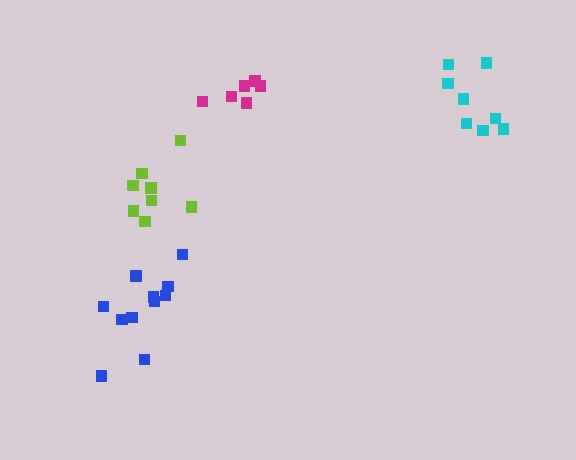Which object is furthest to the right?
The cyan cluster is rightmost.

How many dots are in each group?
Group 1: 8 dots, Group 2: 8 dots, Group 3: 11 dots, Group 4: 7 dots (34 total).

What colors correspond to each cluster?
The clusters are colored: cyan, lime, blue, magenta.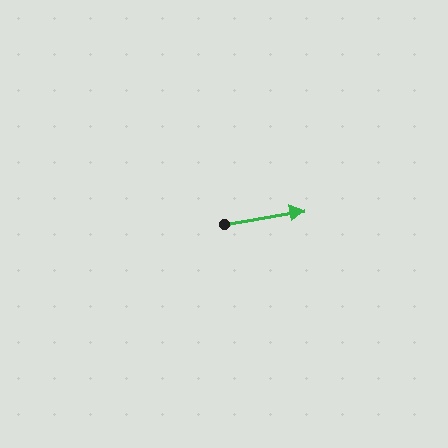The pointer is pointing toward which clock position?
Roughly 3 o'clock.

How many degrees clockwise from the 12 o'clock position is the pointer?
Approximately 80 degrees.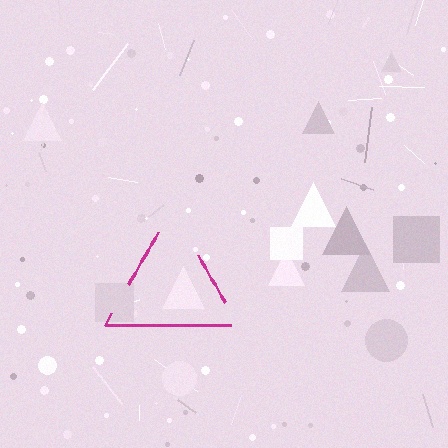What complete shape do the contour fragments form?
The contour fragments form a triangle.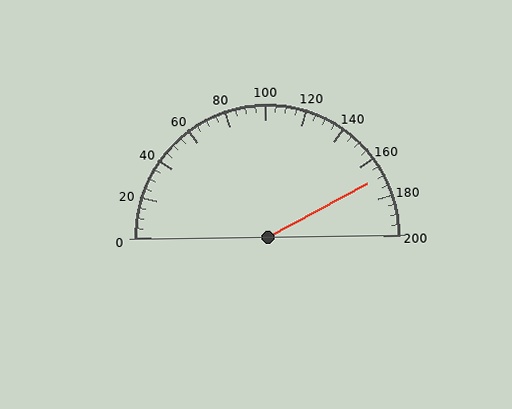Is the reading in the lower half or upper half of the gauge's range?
The reading is in the upper half of the range (0 to 200).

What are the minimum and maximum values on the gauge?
The gauge ranges from 0 to 200.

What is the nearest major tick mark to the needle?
The nearest major tick mark is 160.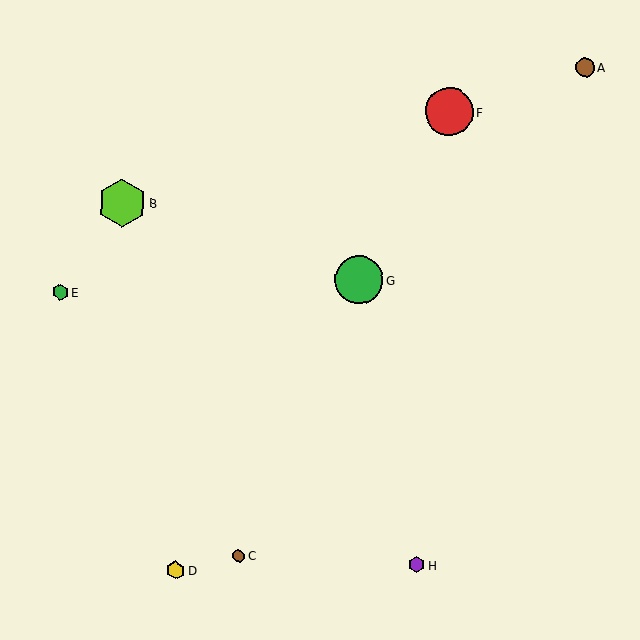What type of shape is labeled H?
Shape H is a purple hexagon.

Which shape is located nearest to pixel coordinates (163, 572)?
The yellow hexagon (labeled D) at (175, 570) is nearest to that location.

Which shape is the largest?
The lime hexagon (labeled B) is the largest.